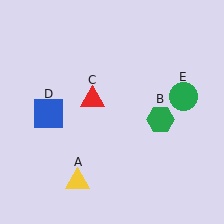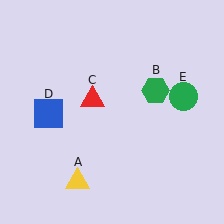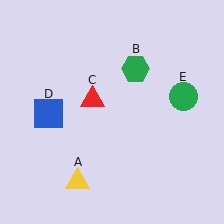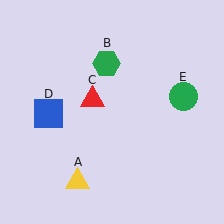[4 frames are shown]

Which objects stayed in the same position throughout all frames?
Yellow triangle (object A) and red triangle (object C) and blue square (object D) and green circle (object E) remained stationary.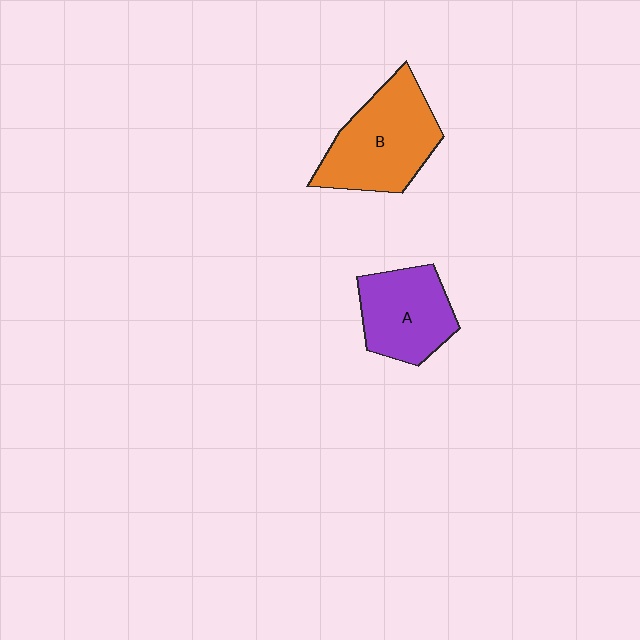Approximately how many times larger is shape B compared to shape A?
Approximately 1.3 times.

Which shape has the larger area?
Shape B (orange).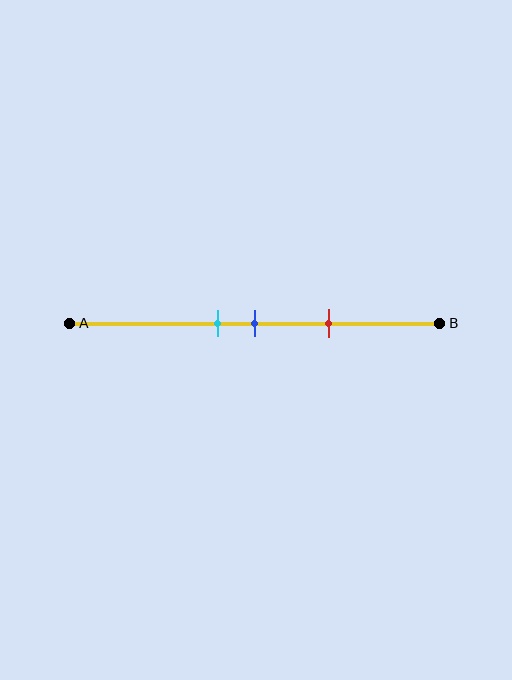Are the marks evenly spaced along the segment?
Yes, the marks are approximately evenly spaced.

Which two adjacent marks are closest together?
The cyan and blue marks are the closest adjacent pair.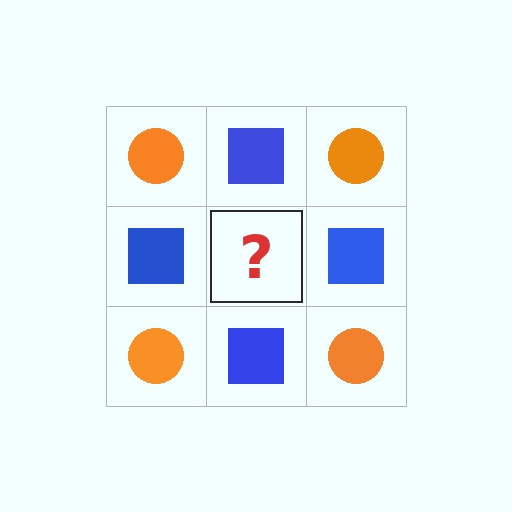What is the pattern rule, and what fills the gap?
The rule is that it alternates orange circle and blue square in a checkerboard pattern. The gap should be filled with an orange circle.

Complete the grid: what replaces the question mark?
The question mark should be replaced with an orange circle.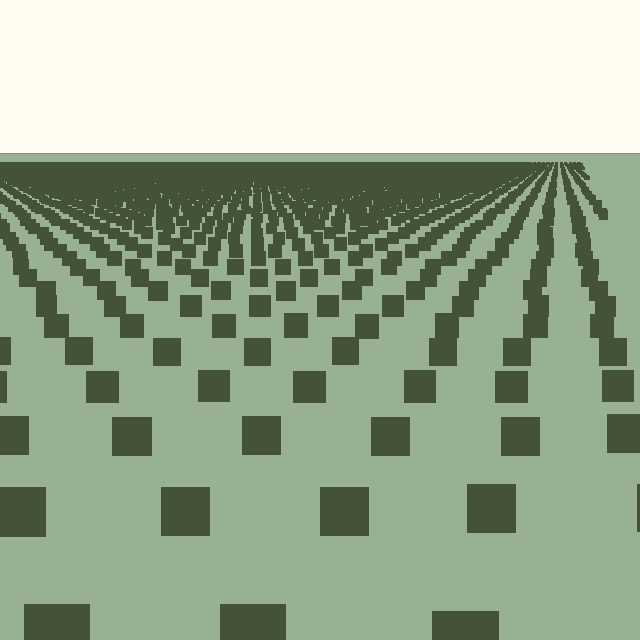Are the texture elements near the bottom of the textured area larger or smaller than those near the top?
Larger. Near the bottom, elements are closer to the viewer and appear at a bigger on-screen size.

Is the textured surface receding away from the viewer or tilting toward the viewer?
The surface is receding away from the viewer. Texture elements get smaller and denser toward the top.